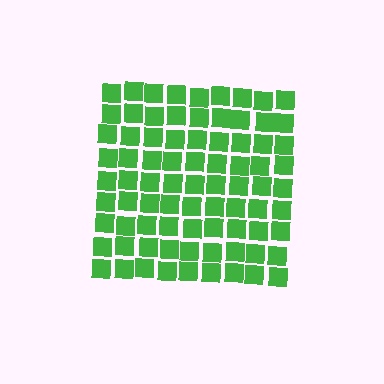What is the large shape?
The large shape is a square.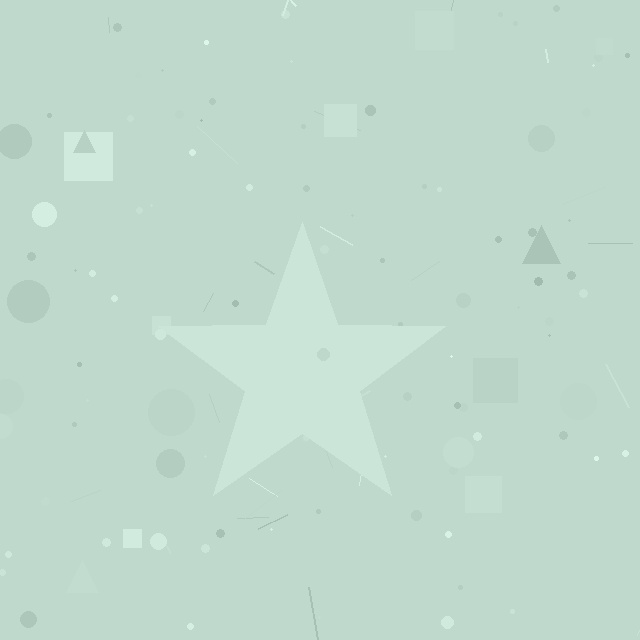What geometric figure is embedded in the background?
A star is embedded in the background.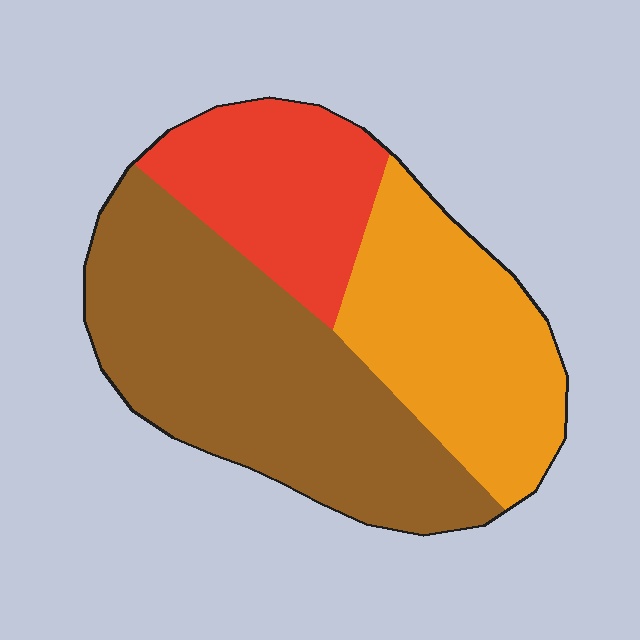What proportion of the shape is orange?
Orange takes up about one third (1/3) of the shape.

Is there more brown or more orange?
Brown.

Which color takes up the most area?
Brown, at roughly 45%.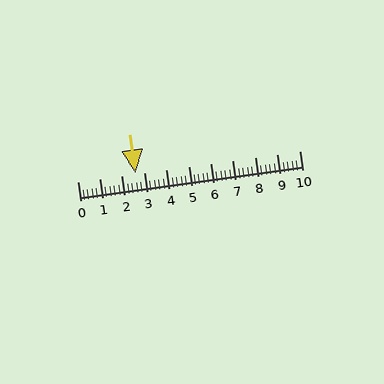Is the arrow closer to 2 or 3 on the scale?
The arrow is closer to 3.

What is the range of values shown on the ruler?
The ruler shows values from 0 to 10.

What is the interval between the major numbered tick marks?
The major tick marks are spaced 1 units apart.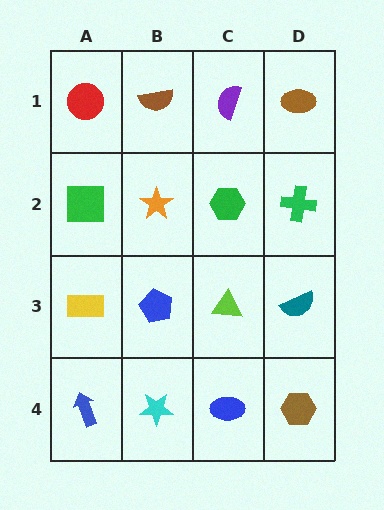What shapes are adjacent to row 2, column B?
A brown semicircle (row 1, column B), a blue pentagon (row 3, column B), a green square (row 2, column A), a green hexagon (row 2, column C).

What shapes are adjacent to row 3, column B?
An orange star (row 2, column B), a cyan star (row 4, column B), a yellow rectangle (row 3, column A), a lime triangle (row 3, column C).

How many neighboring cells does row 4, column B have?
3.